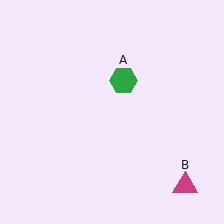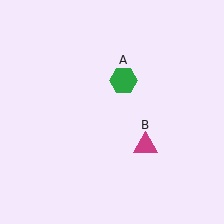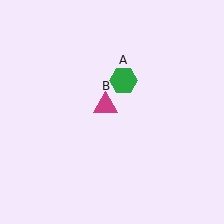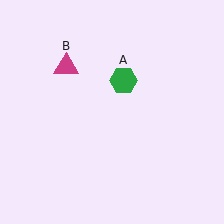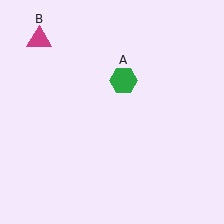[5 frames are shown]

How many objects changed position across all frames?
1 object changed position: magenta triangle (object B).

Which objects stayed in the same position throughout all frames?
Green hexagon (object A) remained stationary.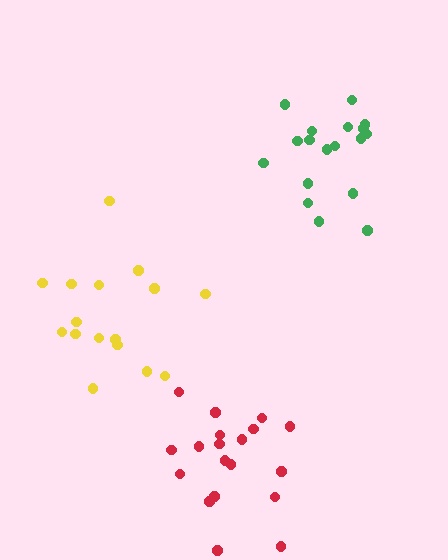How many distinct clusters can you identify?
There are 3 distinct clusters.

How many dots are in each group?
Group 1: 16 dots, Group 2: 19 dots, Group 3: 18 dots (53 total).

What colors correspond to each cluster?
The clusters are colored: yellow, red, green.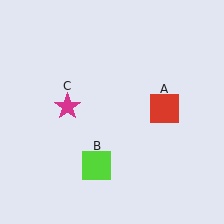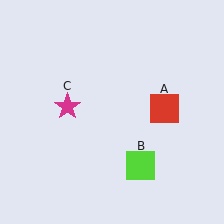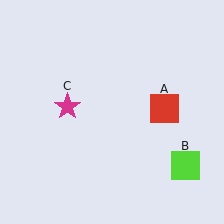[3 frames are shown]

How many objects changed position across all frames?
1 object changed position: lime square (object B).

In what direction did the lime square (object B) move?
The lime square (object B) moved right.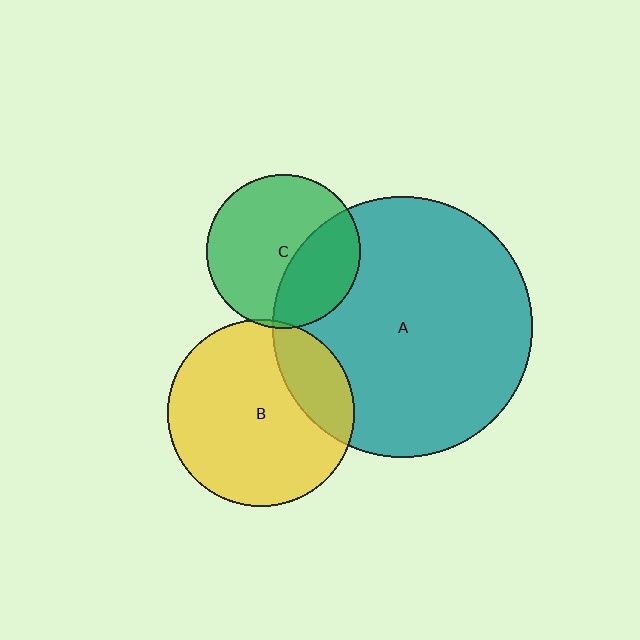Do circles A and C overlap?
Yes.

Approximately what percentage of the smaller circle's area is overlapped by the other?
Approximately 35%.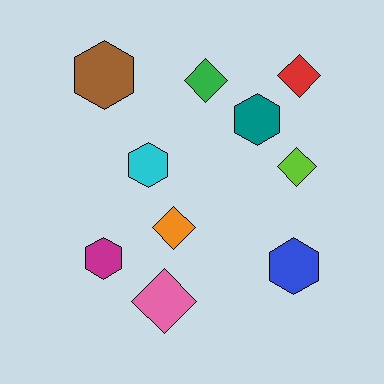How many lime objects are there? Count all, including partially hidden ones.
There is 1 lime object.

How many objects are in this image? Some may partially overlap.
There are 10 objects.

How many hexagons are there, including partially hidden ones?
There are 5 hexagons.